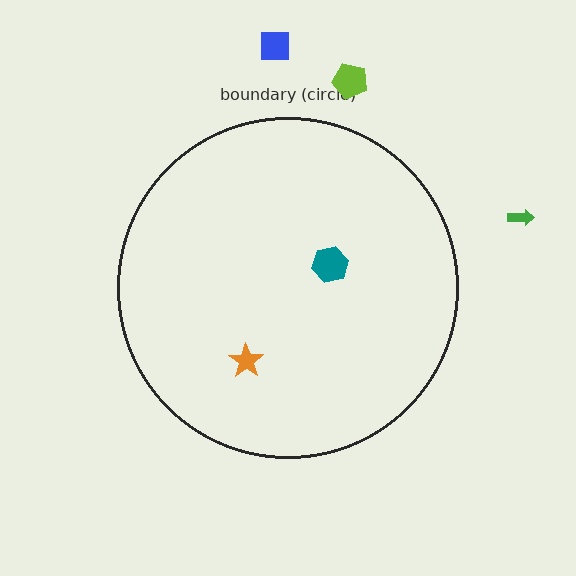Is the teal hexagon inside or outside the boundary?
Inside.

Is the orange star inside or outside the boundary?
Inside.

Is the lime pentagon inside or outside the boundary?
Outside.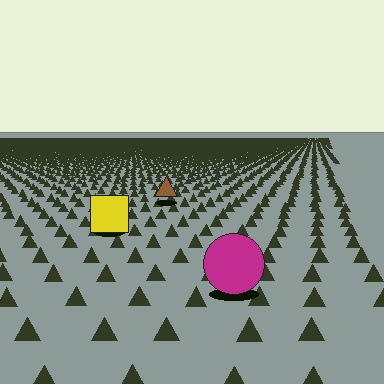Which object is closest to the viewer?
The magenta circle is closest. The texture marks near it are larger and more spread out.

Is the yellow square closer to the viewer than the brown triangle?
Yes. The yellow square is closer — you can tell from the texture gradient: the ground texture is coarser near it.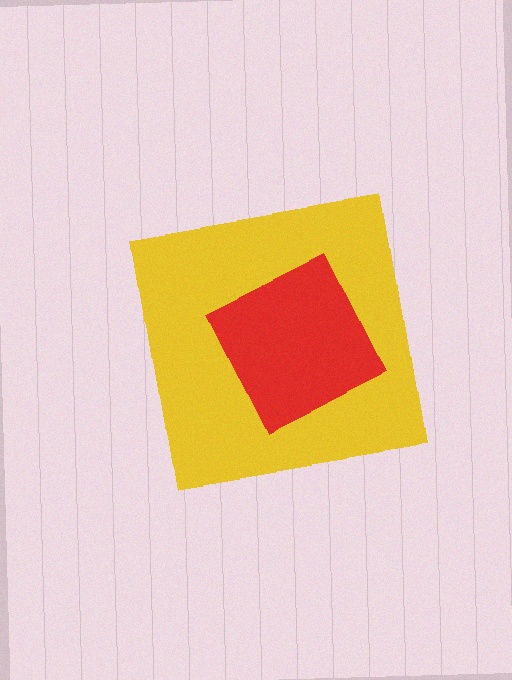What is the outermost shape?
The yellow square.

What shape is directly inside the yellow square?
The red square.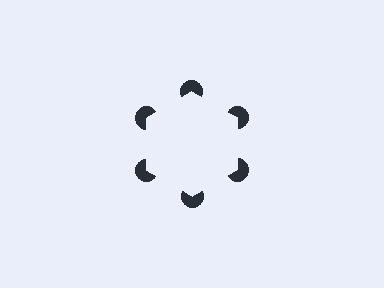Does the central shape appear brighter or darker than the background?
It typically appears slightly brighter than the background, even though no actual brightness change is drawn.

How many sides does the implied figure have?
6 sides.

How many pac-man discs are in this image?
There are 6 — one at each vertex of the illusory hexagon.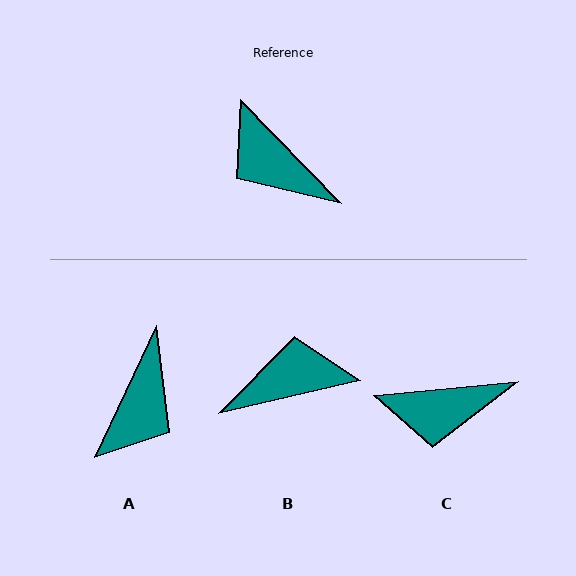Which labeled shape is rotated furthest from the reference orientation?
B, about 121 degrees away.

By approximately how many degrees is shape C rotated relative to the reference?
Approximately 51 degrees counter-clockwise.